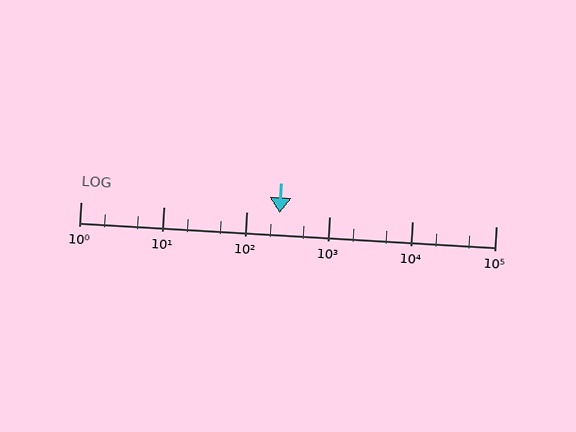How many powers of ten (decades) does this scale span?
The scale spans 5 decades, from 1 to 100000.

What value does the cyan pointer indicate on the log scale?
The pointer indicates approximately 250.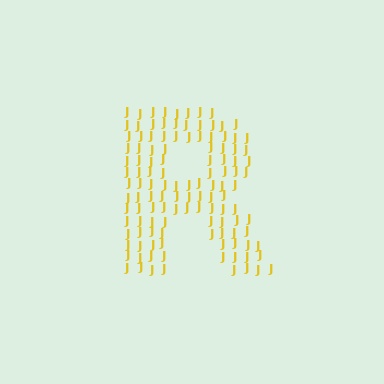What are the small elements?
The small elements are letter J's.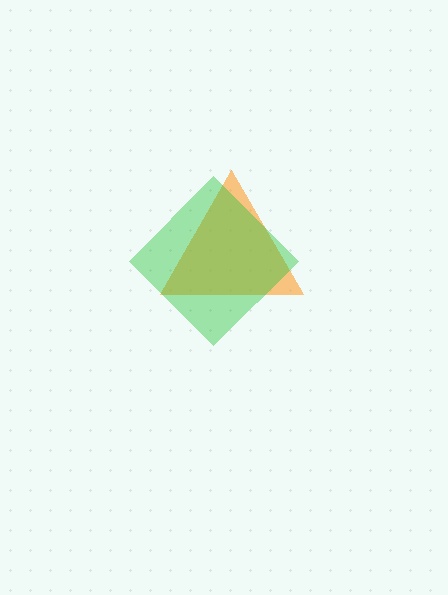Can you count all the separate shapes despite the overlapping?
Yes, there are 2 separate shapes.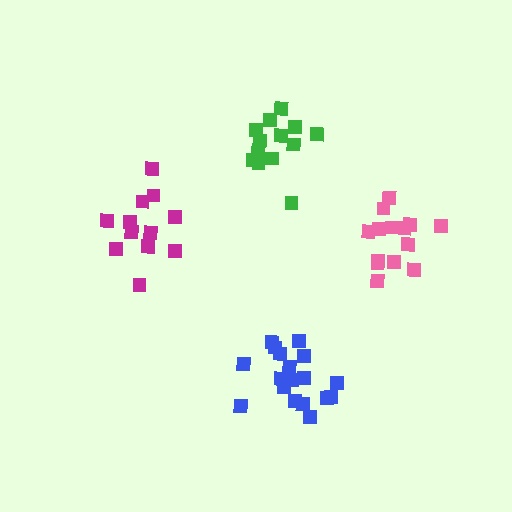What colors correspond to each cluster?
The clusters are colored: blue, magenta, green, pink.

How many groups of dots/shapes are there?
There are 4 groups.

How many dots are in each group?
Group 1: 18 dots, Group 2: 12 dots, Group 3: 13 dots, Group 4: 14 dots (57 total).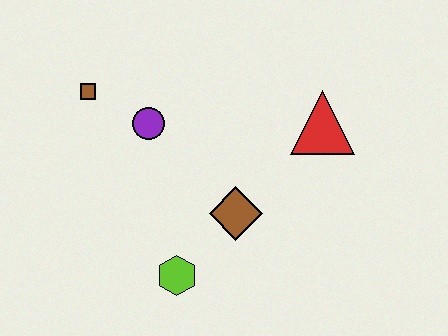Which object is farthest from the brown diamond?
The brown square is farthest from the brown diamond.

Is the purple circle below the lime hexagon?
No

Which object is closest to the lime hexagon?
The brown diamond is closest to the lime hexagon.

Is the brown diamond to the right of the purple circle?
Yes